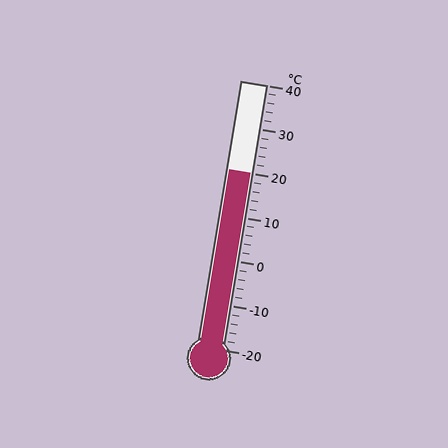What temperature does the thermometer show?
The thermometer shows approximately 20°C.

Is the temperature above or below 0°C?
The temperature is above 0°C.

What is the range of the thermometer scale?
The thermometer scale ranges from -20°C to 40°C.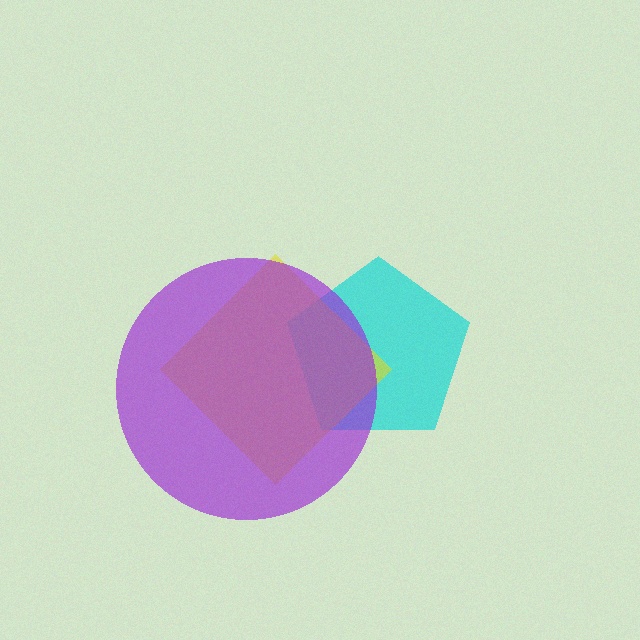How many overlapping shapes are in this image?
There are 3 overlapping shapes in the image.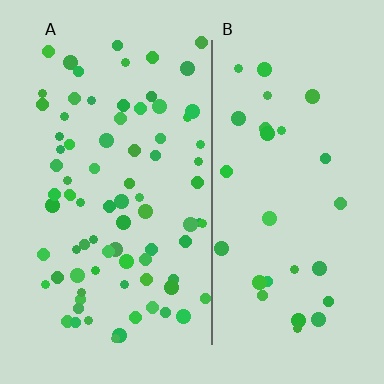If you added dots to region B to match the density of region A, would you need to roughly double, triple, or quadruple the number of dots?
Approximately triple.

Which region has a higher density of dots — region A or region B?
A (the left).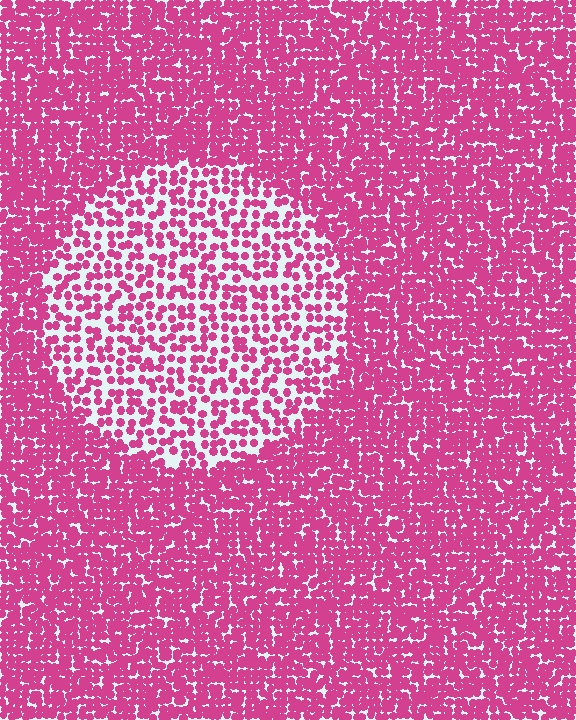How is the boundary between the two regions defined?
The boundary is defined by a change in element density (approximately 2.1x ratio). All elements are the same color, size, and shape.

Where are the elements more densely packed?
The elements are more densely packed outside the circle boundary.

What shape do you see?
I see a circle.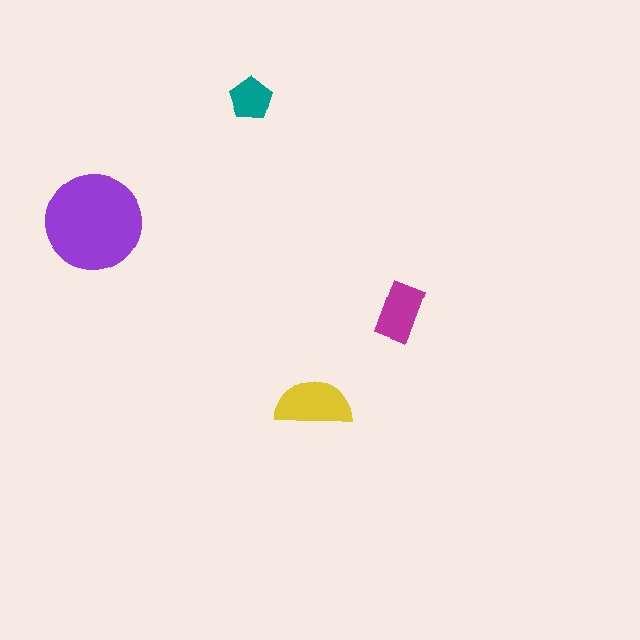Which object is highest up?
The teal pentagon is topmost.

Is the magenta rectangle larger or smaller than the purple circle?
Smaller.